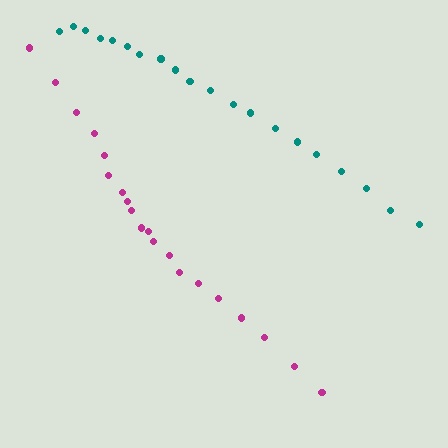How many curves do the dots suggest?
There are 2 distinct paths.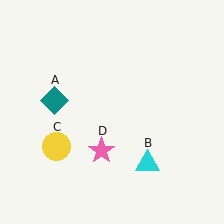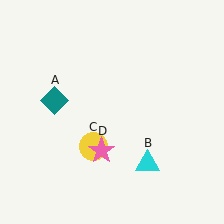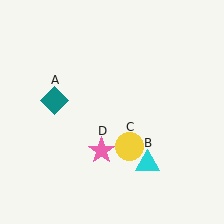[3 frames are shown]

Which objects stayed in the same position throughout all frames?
Teal diamond (object A) and cyan triangle (object B) and pink star (object D) remained stationary.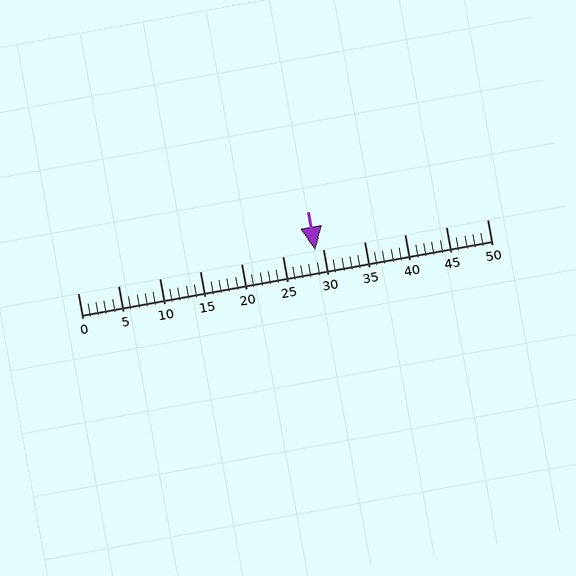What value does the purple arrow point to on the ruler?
The purple arrow points to approximately 29.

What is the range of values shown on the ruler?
The ruler shows values from 0 to 50.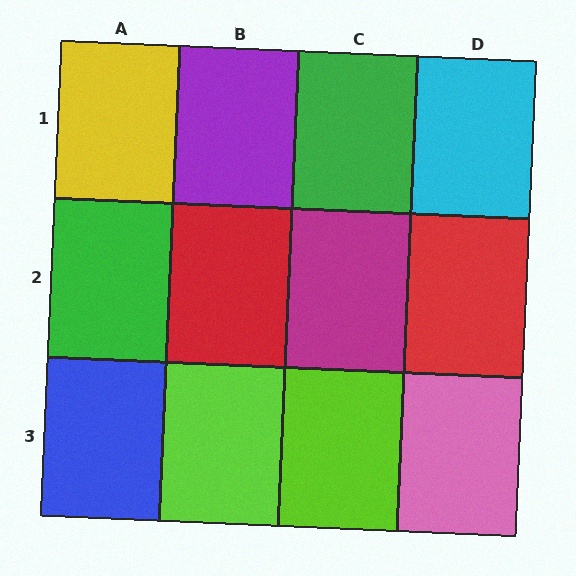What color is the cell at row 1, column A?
Yellow.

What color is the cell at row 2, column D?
Red.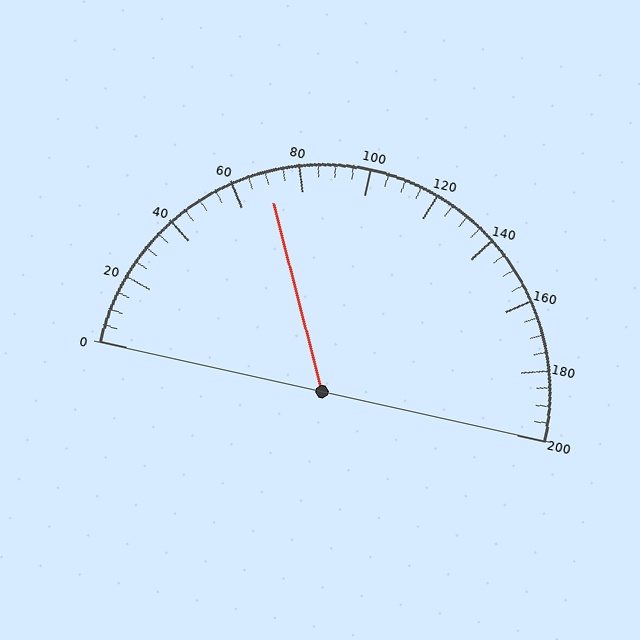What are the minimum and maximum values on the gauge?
The gauge ranges from 0 to 200.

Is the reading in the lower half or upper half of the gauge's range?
The reading is in the lower half of the range (0 to 200).